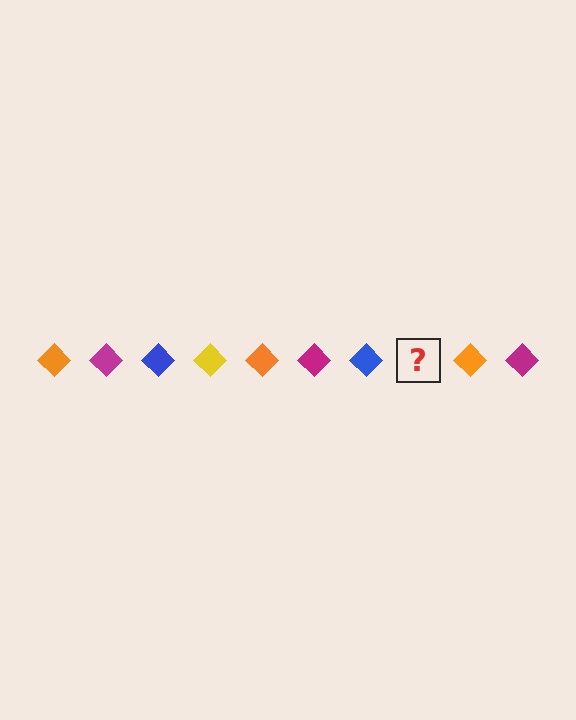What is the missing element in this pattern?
The missing element is a yellow diamond.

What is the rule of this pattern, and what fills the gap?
The rule is that the pattern cycles through orange, magenta, blue, yellow diamonds. The gap should be filled with a yellow diamond.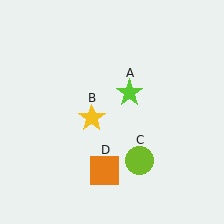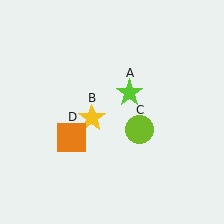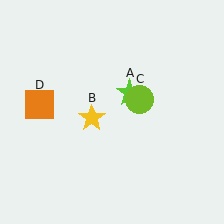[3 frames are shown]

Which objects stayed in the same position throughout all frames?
Lime star (object A) and yellow star (object B) remained stationary.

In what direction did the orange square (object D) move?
The orange square (object D) moved up and to the left.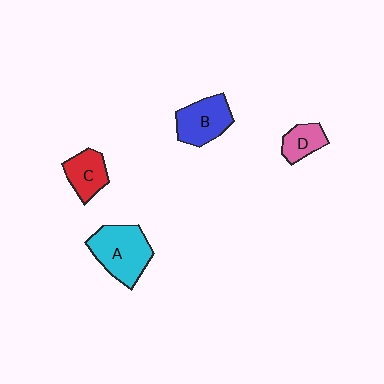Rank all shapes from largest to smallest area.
From largest to smallest: A (cyan), B (blue), C (red), D (pink).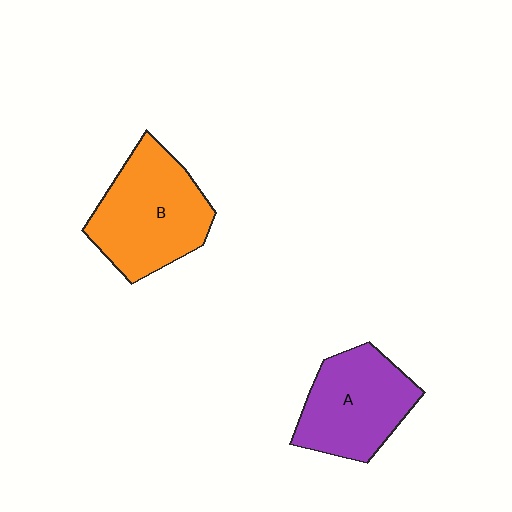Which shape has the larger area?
Shape B (orange).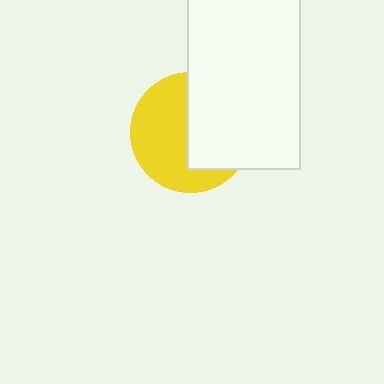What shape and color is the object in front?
The object in front is a white rectangle.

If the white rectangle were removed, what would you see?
You would see the complete yellow circle.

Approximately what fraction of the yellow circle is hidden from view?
Roughly 46% of the yellow circle is hidden behind the white rectangle.